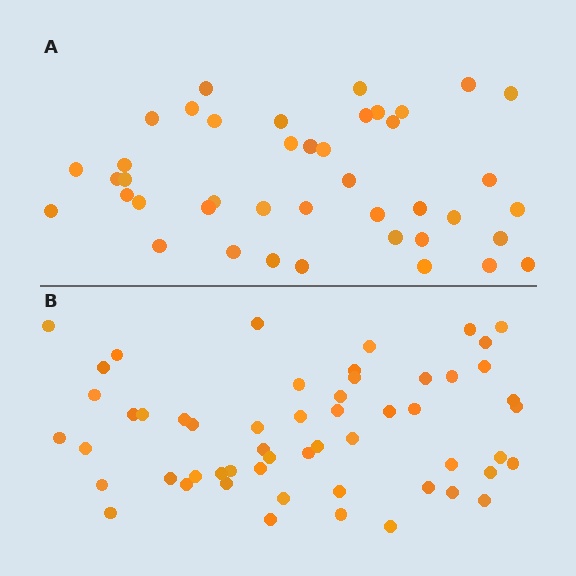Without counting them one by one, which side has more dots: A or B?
Region B (the bottom region) has more dots.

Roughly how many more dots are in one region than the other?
Region B has approximately 15 more dots than region A.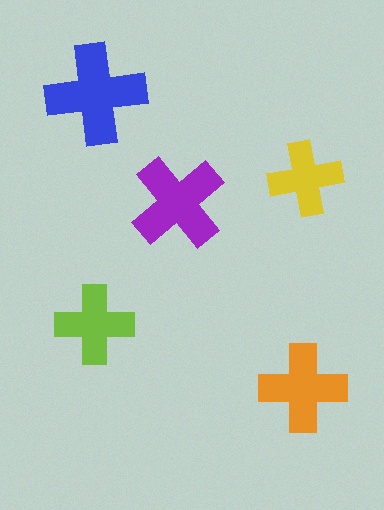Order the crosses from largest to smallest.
the blue one, the purple one, the orange one, the lime one, the yellow one.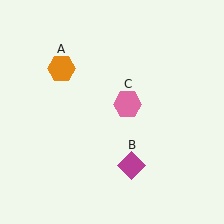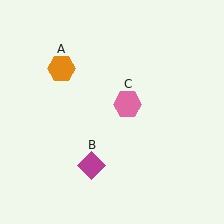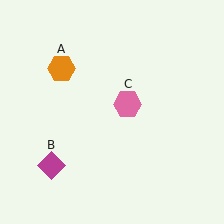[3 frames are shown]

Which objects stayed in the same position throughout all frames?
Orange hexagon (object A) and pink hexagon (object C) remained stationary.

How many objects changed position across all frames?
1 object changed position: magenta diamond (object B).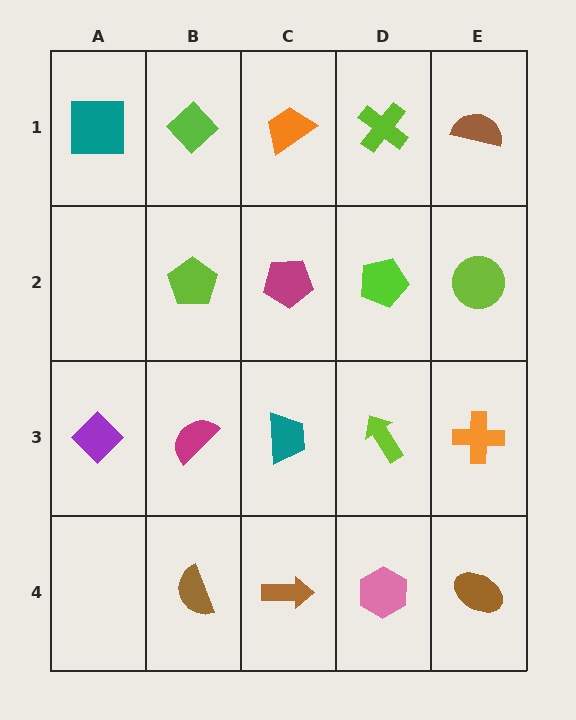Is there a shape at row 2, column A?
No, that cell is empty.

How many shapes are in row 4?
4 shapes.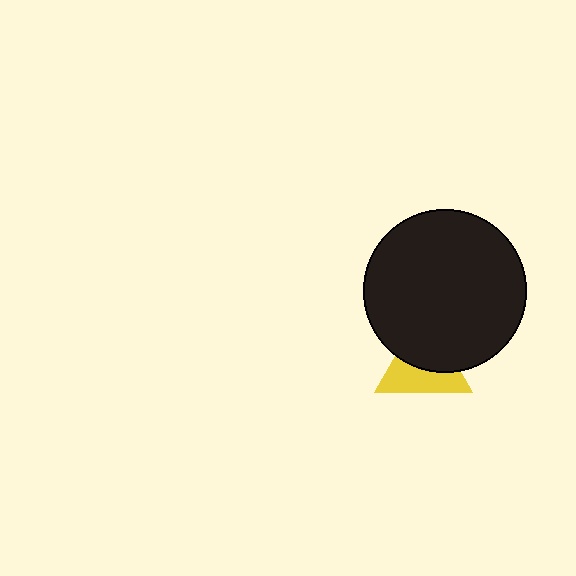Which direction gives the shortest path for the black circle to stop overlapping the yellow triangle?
Moving up gives the shortest separation.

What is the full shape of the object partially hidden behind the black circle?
The partially hidden object is a yellow triangle.